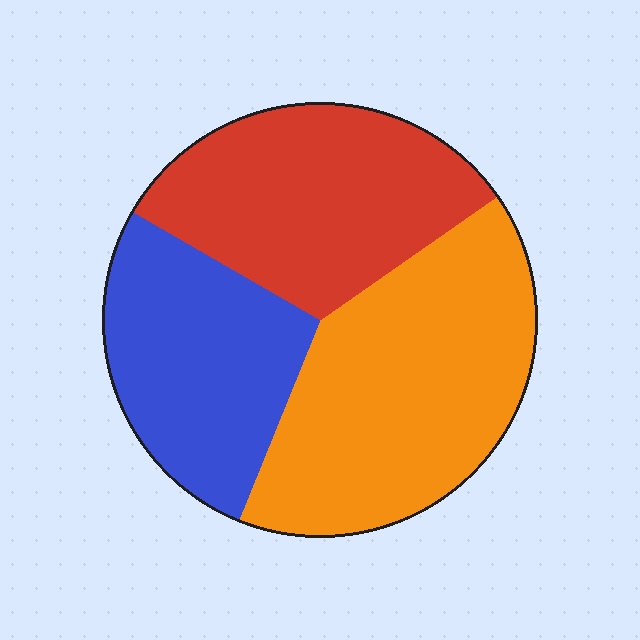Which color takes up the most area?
Orange, at roughly 40%.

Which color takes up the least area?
Blue, at roughly 25%.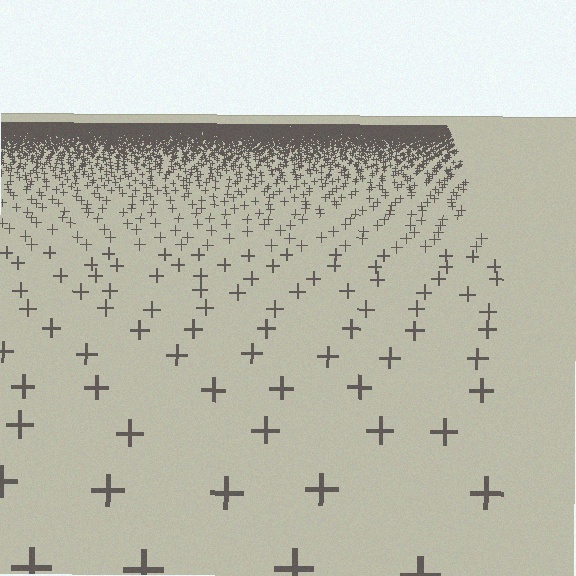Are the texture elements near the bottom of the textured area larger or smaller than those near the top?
Larger. Near the bottom, elements are closer to the viewer and appear at a bigger on-screen size.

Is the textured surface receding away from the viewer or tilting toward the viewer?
The surface is receding away from the viewer. Texture elements get smaller and denser toward the top.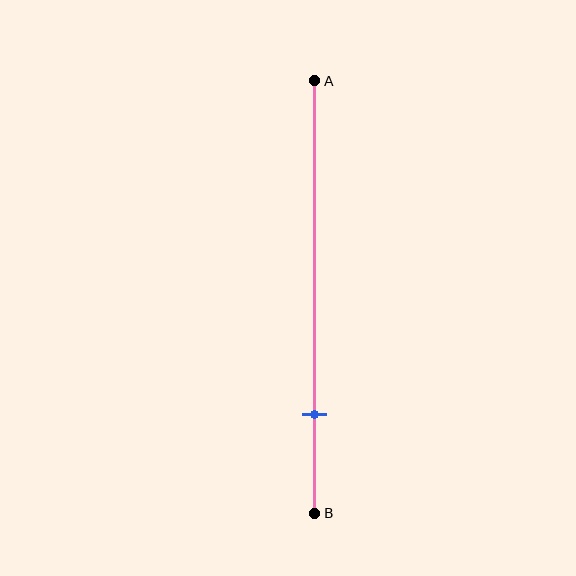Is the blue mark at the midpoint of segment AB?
No, the mark is at about 75% from A, not at the 50% midpoint.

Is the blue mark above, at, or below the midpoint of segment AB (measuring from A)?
The blue mark is below the midpoint of segment AB.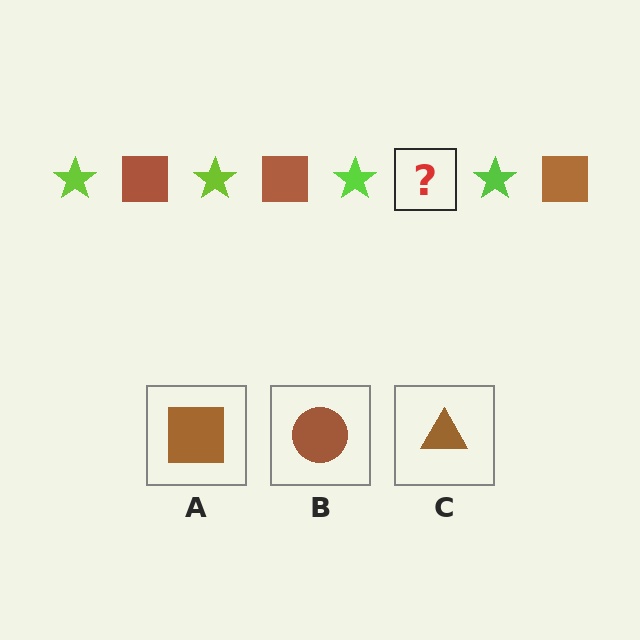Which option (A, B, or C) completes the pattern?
A.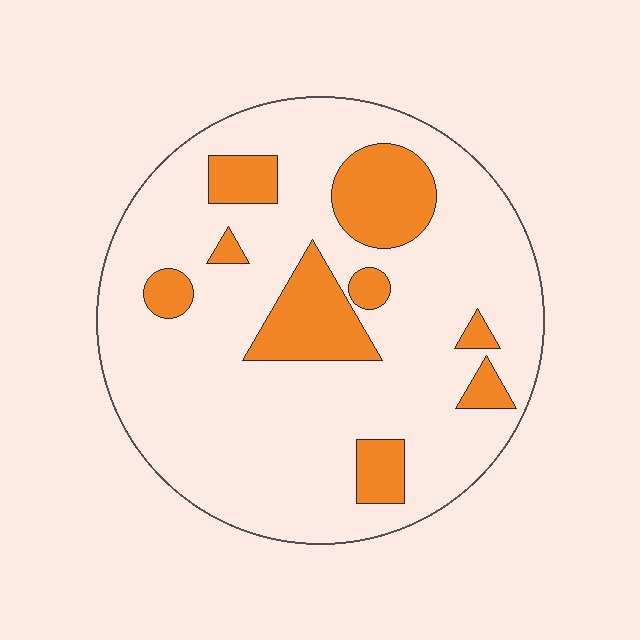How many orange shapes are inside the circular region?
9.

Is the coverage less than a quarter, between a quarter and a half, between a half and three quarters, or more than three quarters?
Less than a quarter.